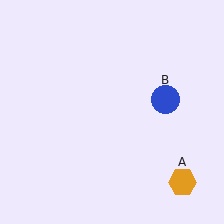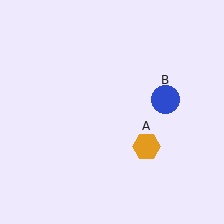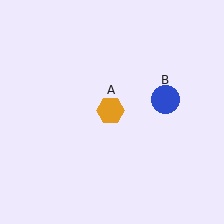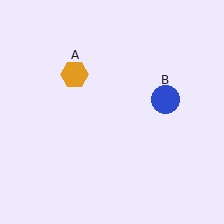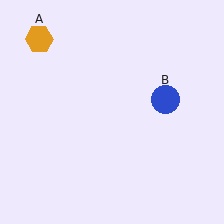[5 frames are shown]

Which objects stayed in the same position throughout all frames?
Blue circle (object B) remained stationary.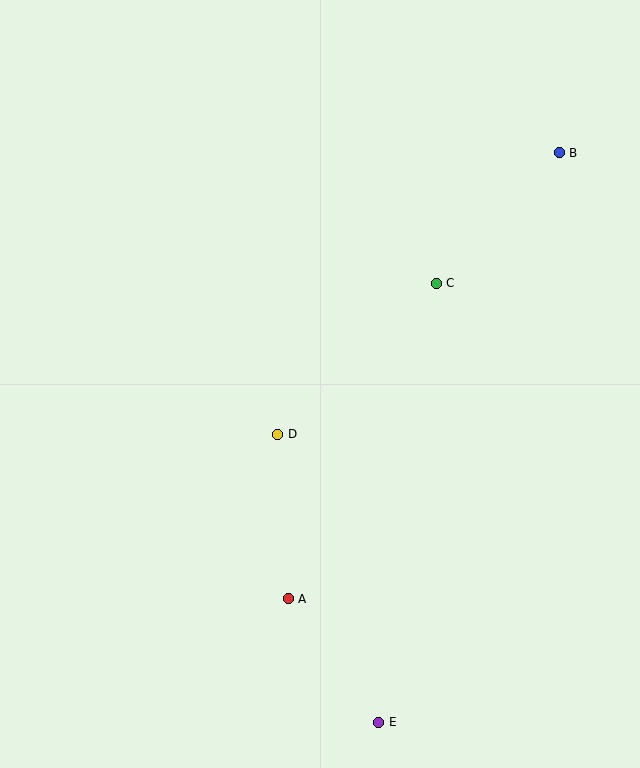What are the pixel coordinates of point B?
Point B is at (559, 153).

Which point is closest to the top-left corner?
Point D is closest to the top-left corner.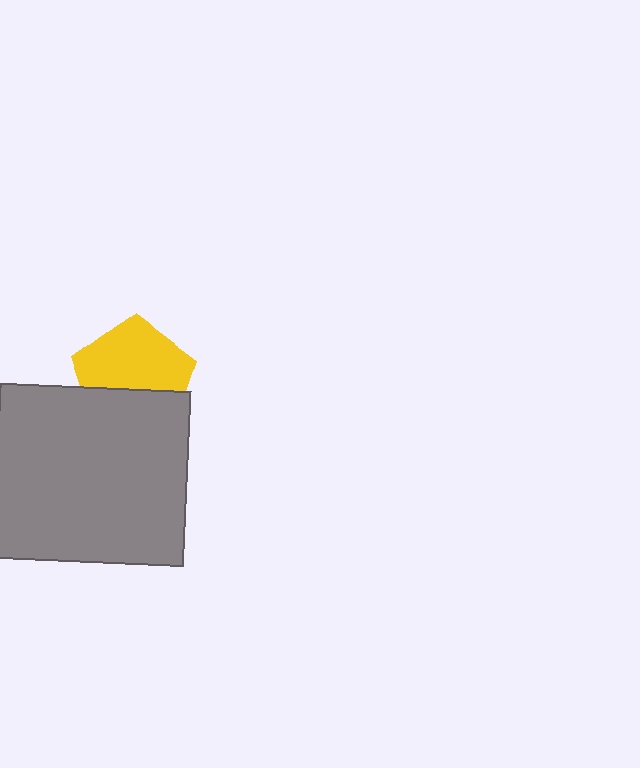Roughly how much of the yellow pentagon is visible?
About half of it is visible (roughly 61%).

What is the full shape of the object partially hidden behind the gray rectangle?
The partially hidden object is a yellow pentagon.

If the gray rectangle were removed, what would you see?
You would see the complete yellow pentagon.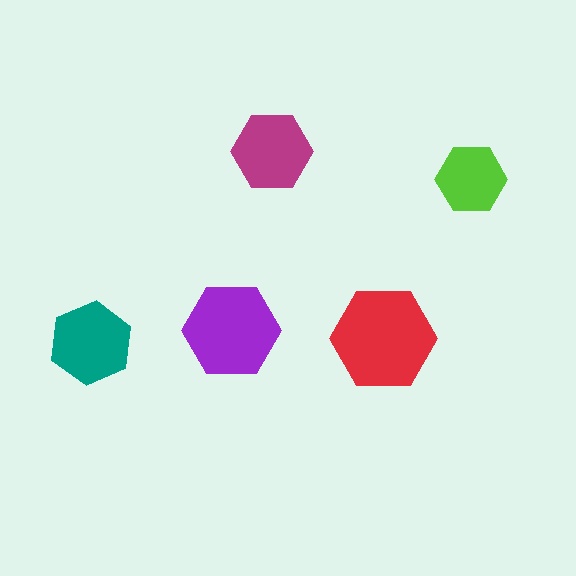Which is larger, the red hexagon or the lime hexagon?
The red one.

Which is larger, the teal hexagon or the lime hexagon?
The teal one.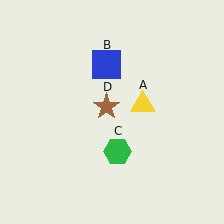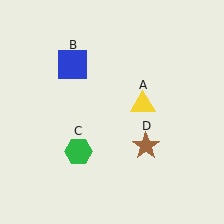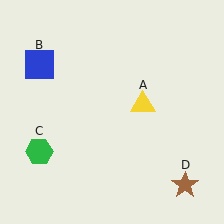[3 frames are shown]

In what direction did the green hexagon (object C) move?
The green hexagon (object C) moved left.